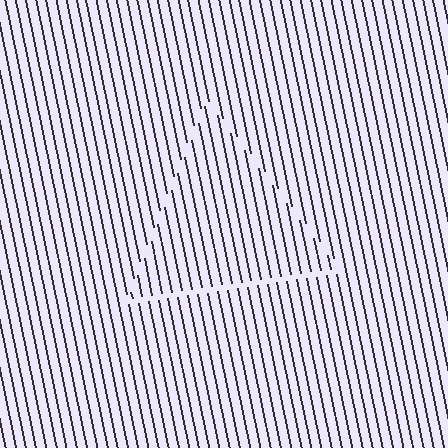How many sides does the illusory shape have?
3 sides — the line-ends trace a triangle.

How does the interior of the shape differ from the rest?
The interior of the shape contains the same grating, shifted by half a period — the contour is defined by the phase discontinuity where line-ends from the inner and outer gratings abut.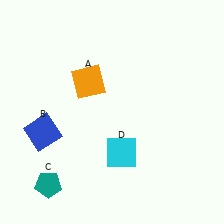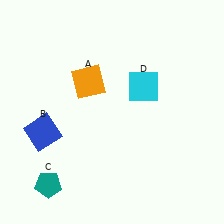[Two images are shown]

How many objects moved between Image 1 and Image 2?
1 object moved between the two images.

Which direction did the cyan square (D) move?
The cyan square (D) moved up.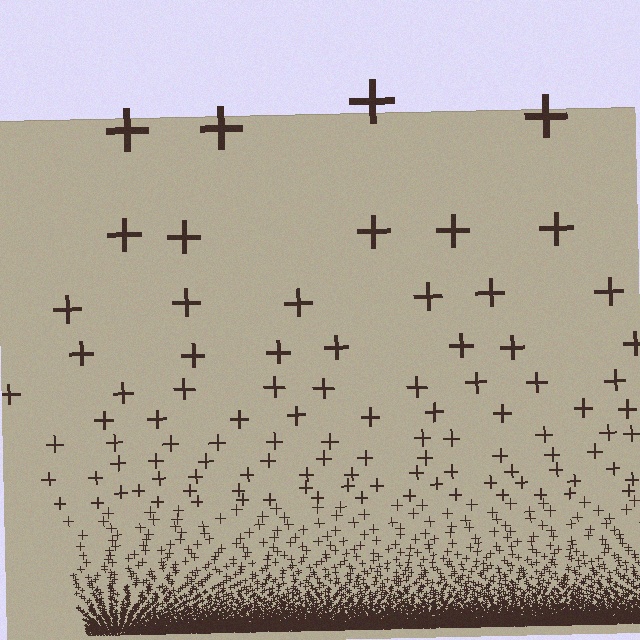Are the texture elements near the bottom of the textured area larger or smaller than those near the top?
Smaller. The gradient is inverted — elements near the bottom are smaller and denser.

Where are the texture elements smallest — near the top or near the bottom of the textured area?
Near the bottom.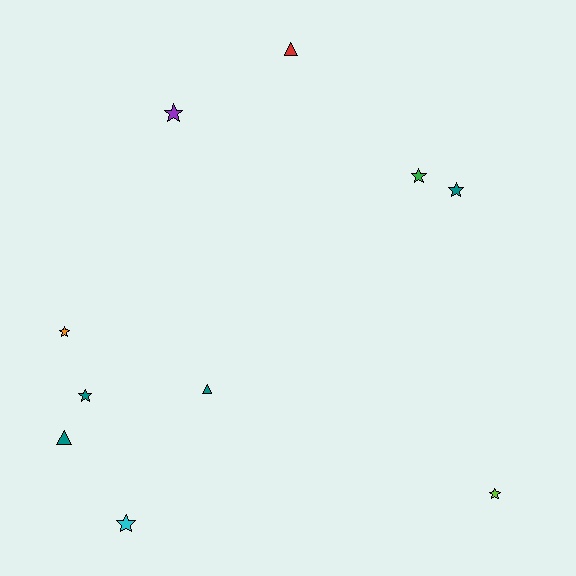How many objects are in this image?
There are 10 objects.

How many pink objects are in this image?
There are no pink objects.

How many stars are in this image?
There are 7 stars.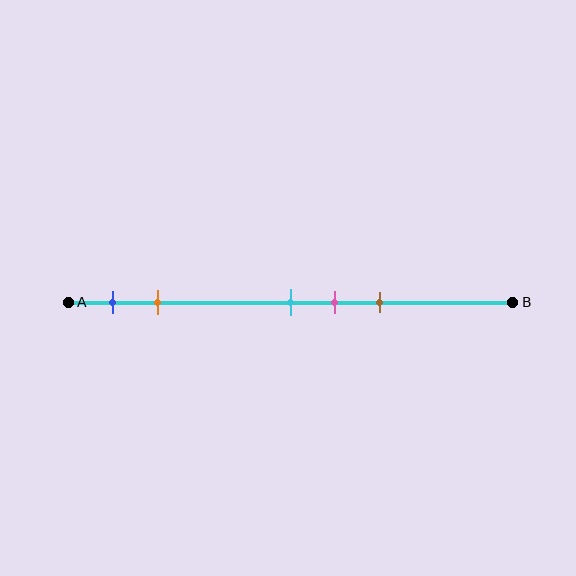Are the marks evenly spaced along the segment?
No, the marks are not evenly spaced.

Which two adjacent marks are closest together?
The cyan and pink marks are the closest adjacent pair.